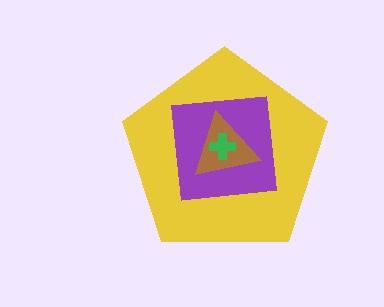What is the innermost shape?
The green cross.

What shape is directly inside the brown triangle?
The green cross.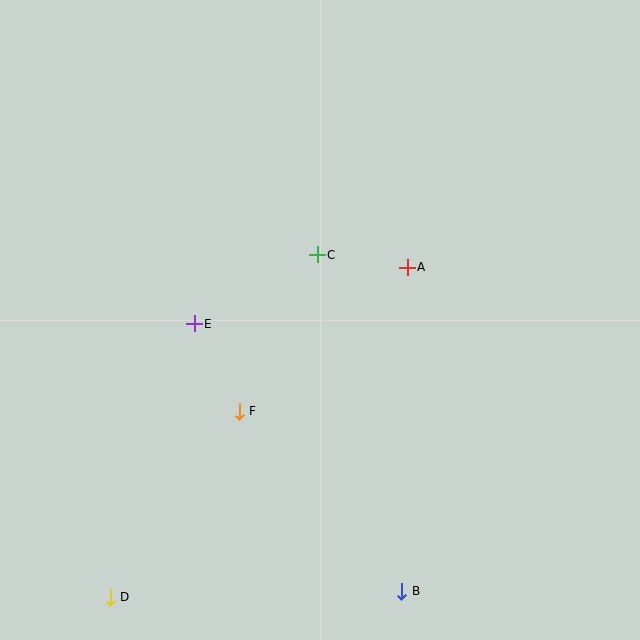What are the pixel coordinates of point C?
Point C is at (317, 255).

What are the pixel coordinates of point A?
Point A is at (407, 267).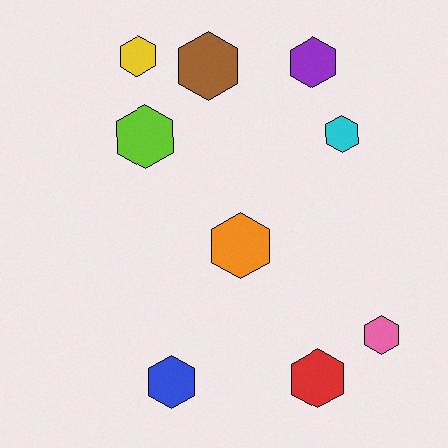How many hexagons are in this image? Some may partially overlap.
There are 9 hexagons.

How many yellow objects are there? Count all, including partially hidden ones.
There is 1 yellow object.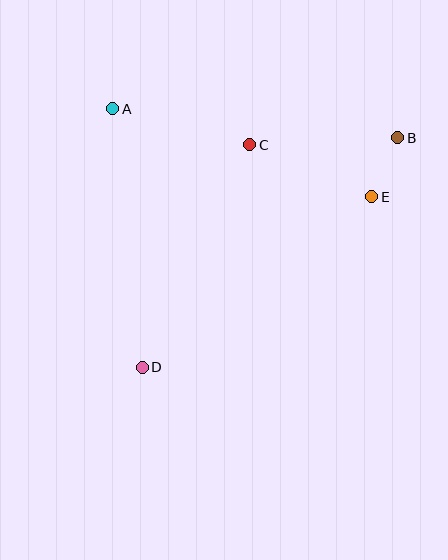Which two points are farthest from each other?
Points B and D are farthest from each other.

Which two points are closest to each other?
Points B and E are closest to each other.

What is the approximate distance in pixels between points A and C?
The distance between A and C is approximately 141 pixels.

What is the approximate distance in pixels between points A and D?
The distance between A and D is approximately 260 pixels.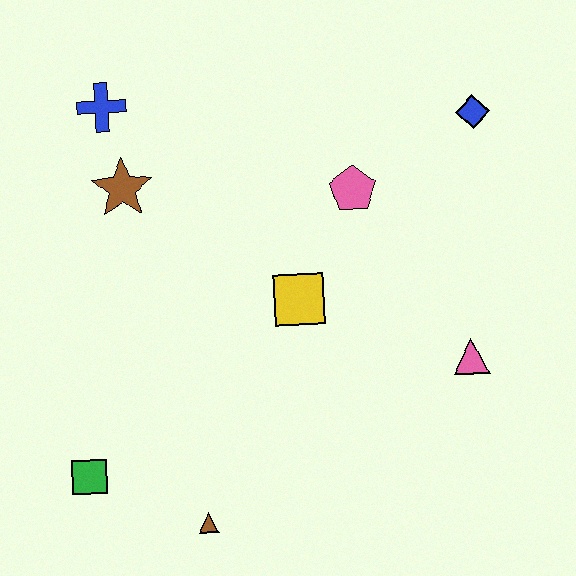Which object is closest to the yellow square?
The pink pentagon is closest to the yellow square.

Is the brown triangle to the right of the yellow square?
No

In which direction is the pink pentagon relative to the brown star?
The pink pentagon is to the right of the brown star.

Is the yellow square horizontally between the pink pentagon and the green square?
Yes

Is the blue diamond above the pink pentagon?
Yes